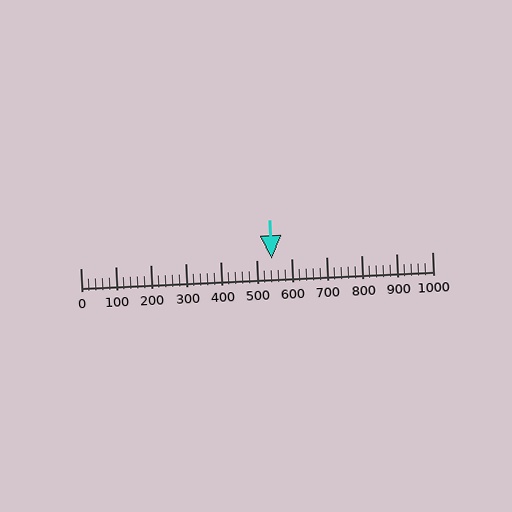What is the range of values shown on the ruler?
The ruler shows values from 0 to 1000.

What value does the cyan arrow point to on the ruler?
The cyan arrow points to approximately 543.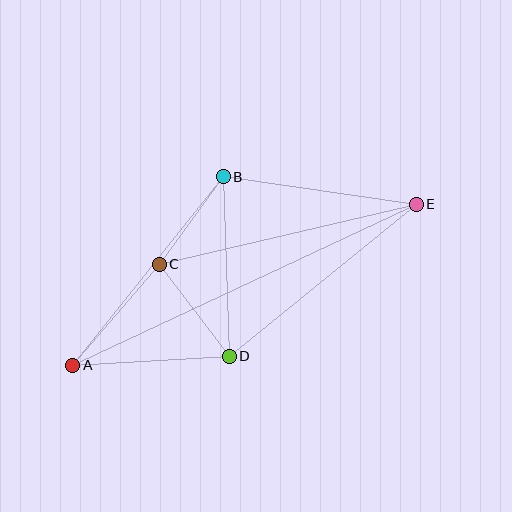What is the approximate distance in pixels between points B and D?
The distance between B and D is approximately 180 pixels.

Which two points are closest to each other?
Points B and C are closest to each other.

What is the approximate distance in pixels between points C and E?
The distance between C and E is approximately 264 pixels.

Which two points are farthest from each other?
Points A and E are farthest from each other.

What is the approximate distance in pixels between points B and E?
The distance between B and E is approximately 195 pixels.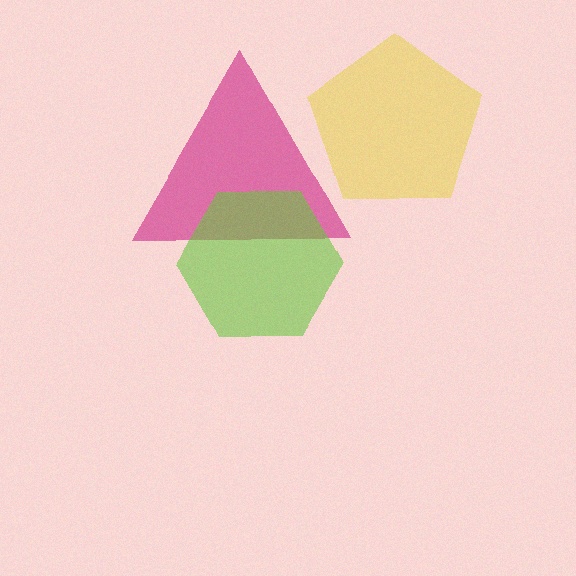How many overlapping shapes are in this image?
There are 3 overlapping shapes in the image.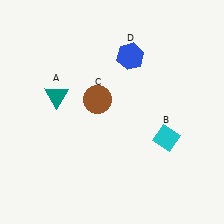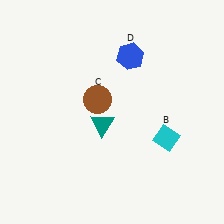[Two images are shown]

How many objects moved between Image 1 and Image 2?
1 object moved between the two images.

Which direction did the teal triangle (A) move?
The teal triangle (A) moved right.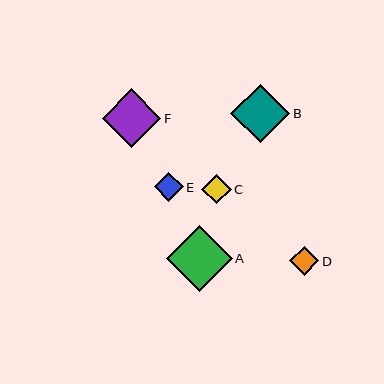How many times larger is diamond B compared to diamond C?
Diamond B is approximately 2.0 times the size of diamond C.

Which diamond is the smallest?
Diamond D is the smallest with a size of approximately 29 pixels.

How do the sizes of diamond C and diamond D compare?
Diamond C and diamond D are approximately the same size.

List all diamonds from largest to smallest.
From largest to smallest: A, B, F, C, E, D.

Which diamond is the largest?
Diamond A is the largest with a size of approximately 66 pixels.